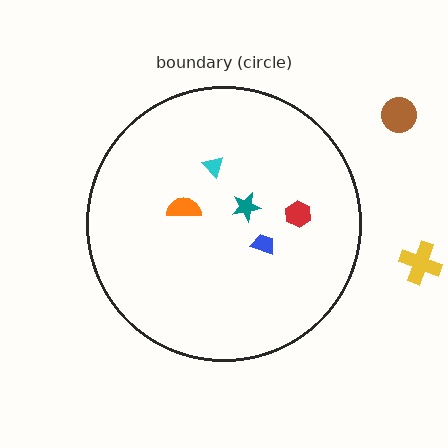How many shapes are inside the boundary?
5 inside, 2 outside.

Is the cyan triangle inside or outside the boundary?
Inside.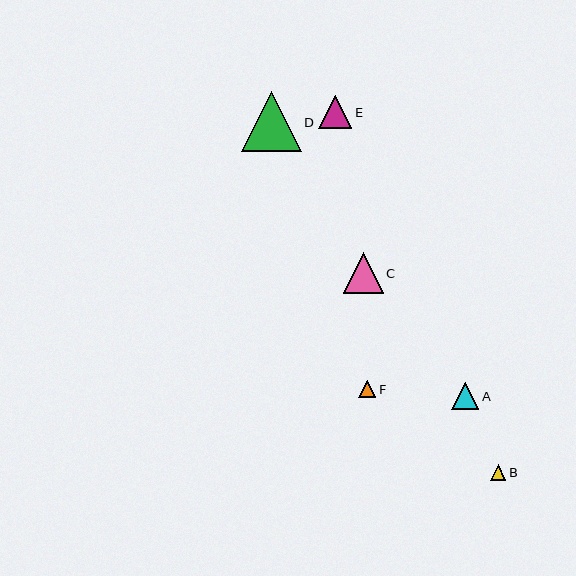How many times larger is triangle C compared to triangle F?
Triangle C is approximately 2.3 times the size of triangle F.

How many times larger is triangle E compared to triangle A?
Triangle E is approximately 1.2 times the size of triangle A.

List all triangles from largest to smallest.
From largest to smallest: D, C, E, A, F, B.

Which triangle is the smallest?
Triangle B is the smallest with a size of approximately 15 pixels.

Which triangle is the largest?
Triangle D is the largest with a size of approximately 60 pixels.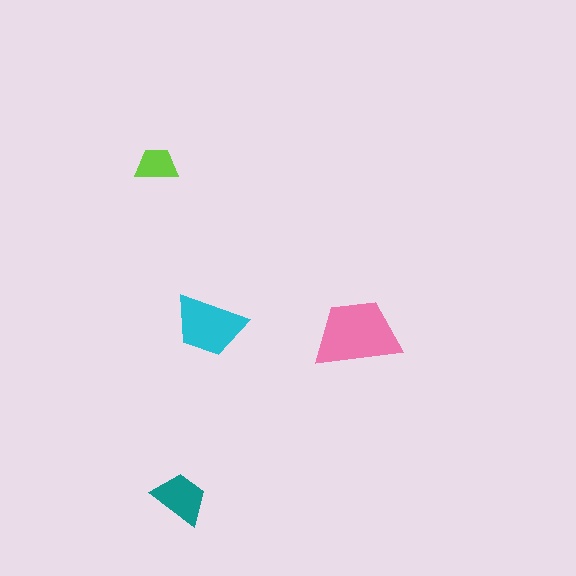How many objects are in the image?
There are 4 objects in the image.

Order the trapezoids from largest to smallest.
the pink one, the cyan one, the teal one, the lime one.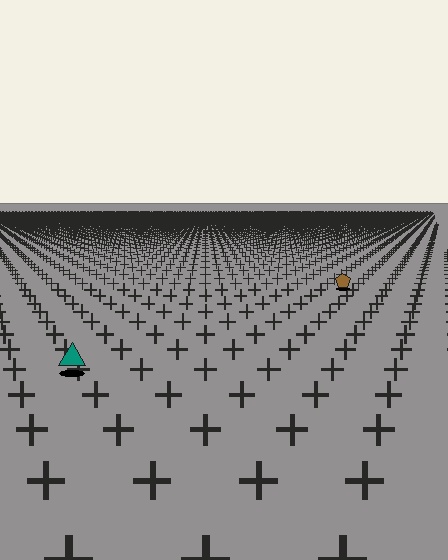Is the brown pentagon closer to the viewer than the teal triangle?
No. The teal triangle is closer — you can tell from the texture gradient: the ground texture is coarser near it.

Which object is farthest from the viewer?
The brown pentagon is farthest from the viewer. It appears smaller and the ground texture around it is denser.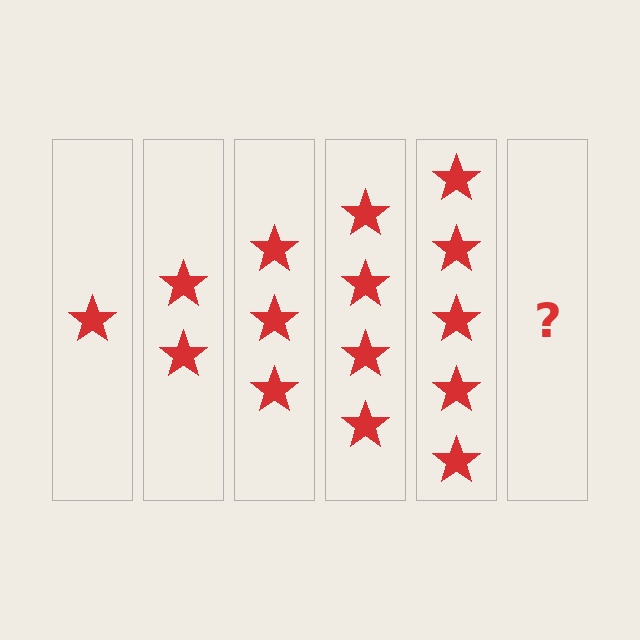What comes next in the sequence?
The next element should be 6 stars.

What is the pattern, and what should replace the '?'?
The pattern is that each step adds one more star. The '?' should be 6 stars.